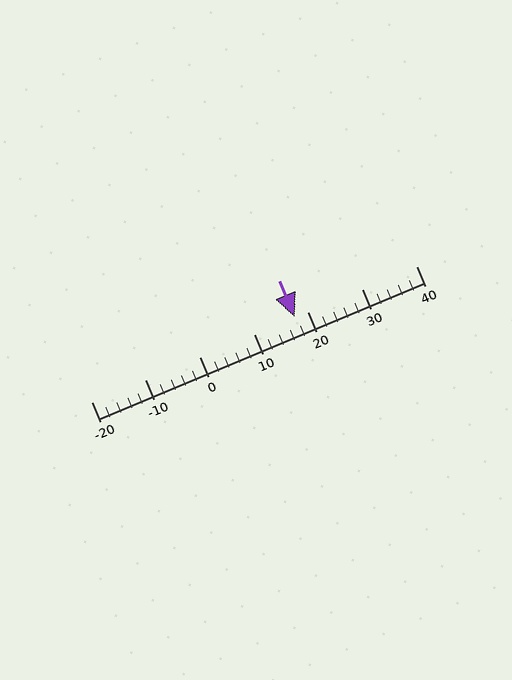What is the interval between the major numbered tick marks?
The major tick marks are spaced 10 units apart.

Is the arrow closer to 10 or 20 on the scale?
The arrow is closer to 20.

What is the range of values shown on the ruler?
The ruler shows values from -20 to 40.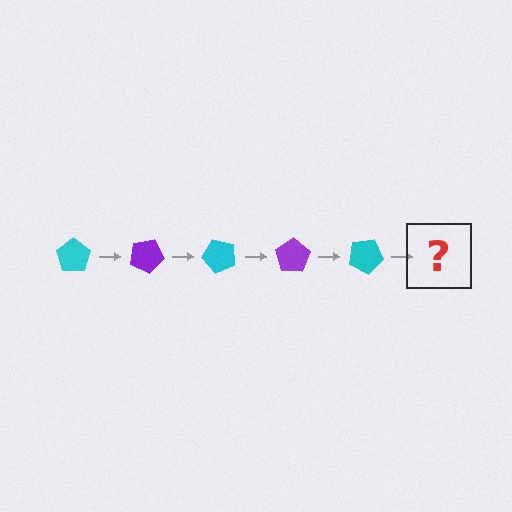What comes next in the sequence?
The next element should be a purple pentagon, rotated 125 degrees from the start.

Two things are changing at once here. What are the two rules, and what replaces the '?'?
The two rules are that it rotates 25 degrees each step and the color cycles through cyan and purple. The '?' should be a purple pentagon, rotated 125 degrees from the start.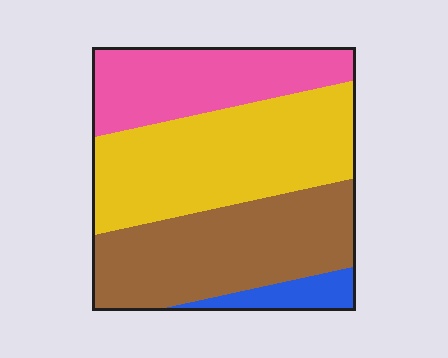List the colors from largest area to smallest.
From largest to smallest: yellow, brown, pink, blue.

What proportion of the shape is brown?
Brown covers 33% of the shape.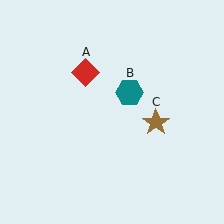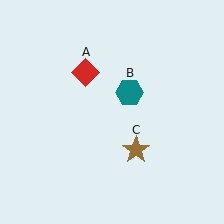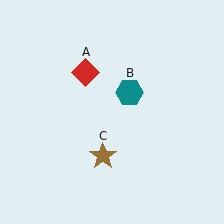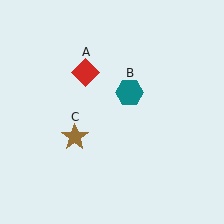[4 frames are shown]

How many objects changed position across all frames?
1 object changed position: brown star (object C).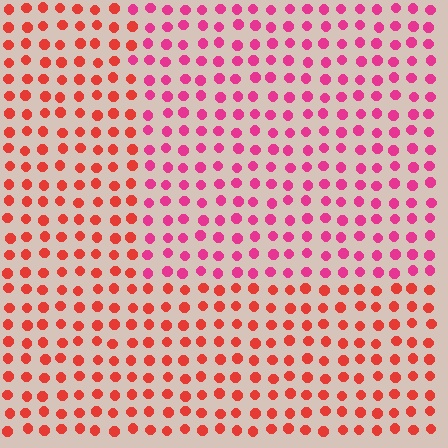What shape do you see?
I see a rectangle.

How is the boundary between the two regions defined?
The boundary is defined purely by a slight shift in hue (about 34 degrees). Spacing, size, and orientation are identical on both sides.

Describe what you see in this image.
The image is filled with small red elements in a uniform arrangement. A rectangle-shaped region is visible where the elements are tinted to a slightly different hue, forming a subtle color boundary.